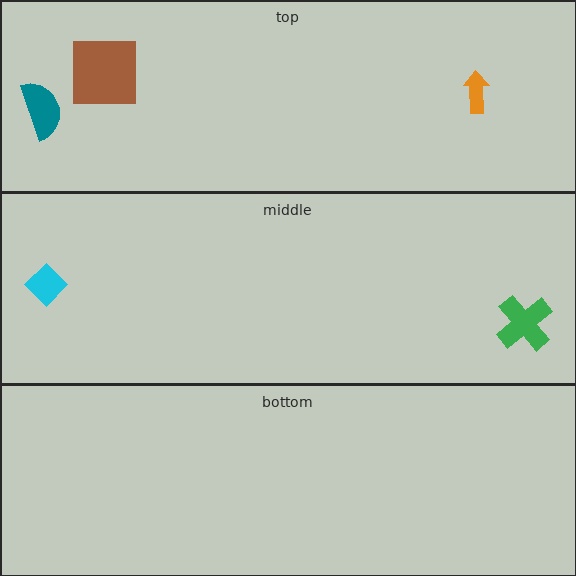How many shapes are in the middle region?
2.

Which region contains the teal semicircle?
The top region.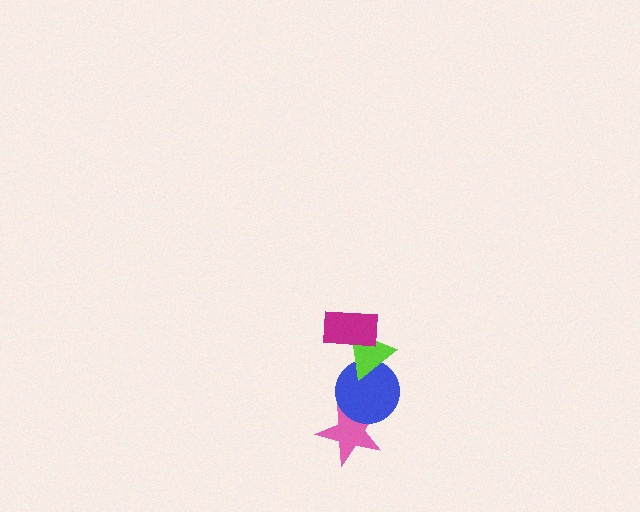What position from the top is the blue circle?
The blue circle is 3rd from the top.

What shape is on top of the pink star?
The blue circle is on top of the pink star.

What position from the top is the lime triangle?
The lime triangle is 2nd from the top.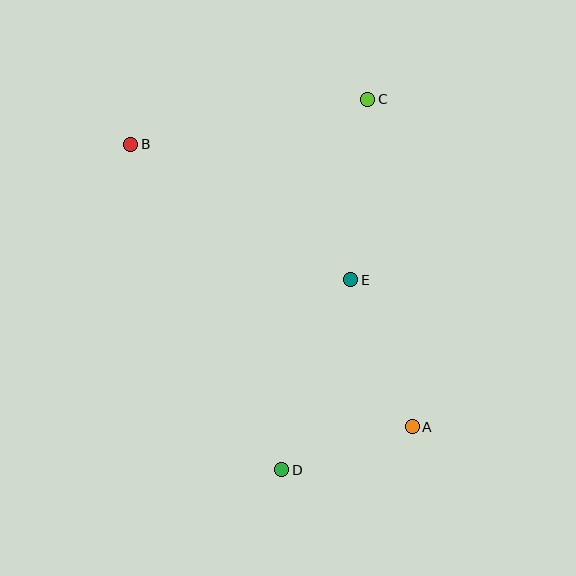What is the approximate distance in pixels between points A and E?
The distance between A and E is approximately 159 pixels.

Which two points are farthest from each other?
Points A and B are farthest from each other.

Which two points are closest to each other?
Points A and D are closest to each other.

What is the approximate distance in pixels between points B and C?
The distance between B and C is approximately 241 pixels.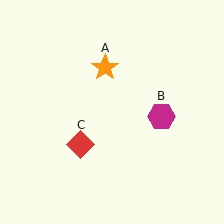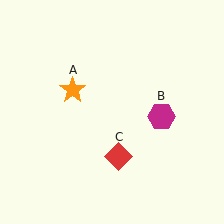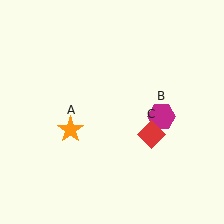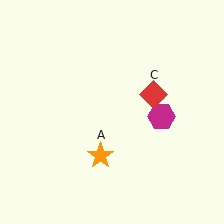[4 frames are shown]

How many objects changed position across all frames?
2 objects changed position: orange star (object A), red diamond (object C).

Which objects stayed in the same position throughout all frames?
Magenta hexagon (object B) remained stationary.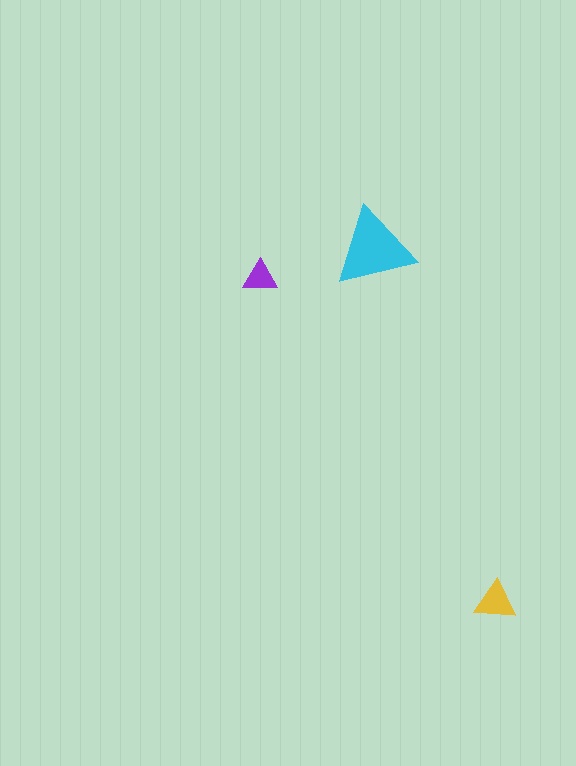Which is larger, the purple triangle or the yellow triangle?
The yellow one.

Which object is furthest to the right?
The yellow triangle is rightmost.